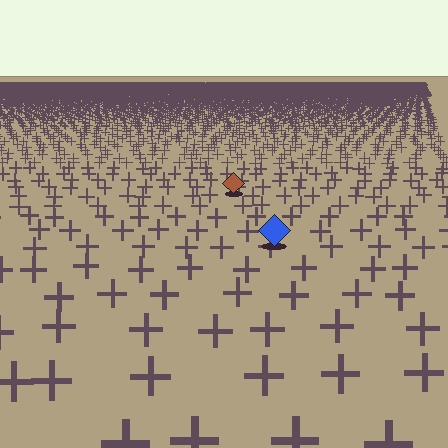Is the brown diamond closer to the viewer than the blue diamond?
No. The blue diamond is closer — you can tell from the texture gradient: the ground texture is coarser near it.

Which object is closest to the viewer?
The blue diamond is closest. The texture marks near it are larger and more spread out.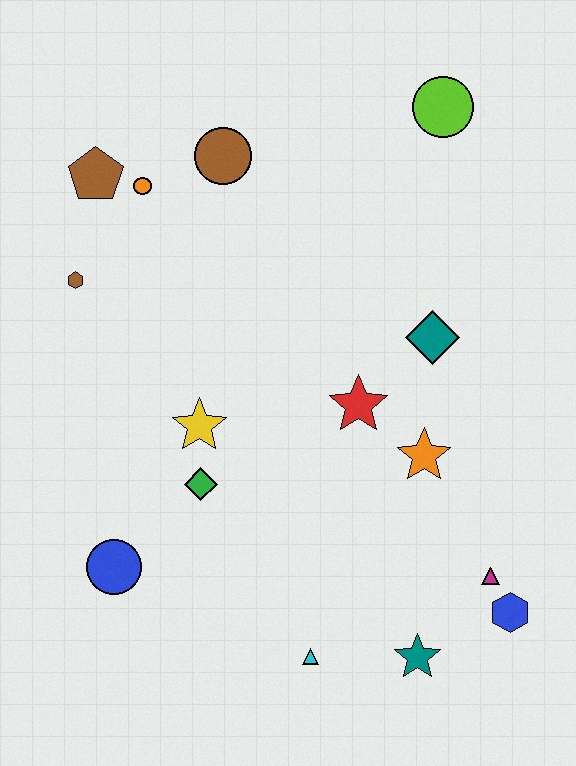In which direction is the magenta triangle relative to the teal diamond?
The magenta triangle is below the teal diamond.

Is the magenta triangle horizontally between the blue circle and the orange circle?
No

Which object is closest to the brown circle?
The orange circle is closest to the brown circle.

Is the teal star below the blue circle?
Yes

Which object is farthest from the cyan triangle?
The lime circle is farthest from the cyan triangle.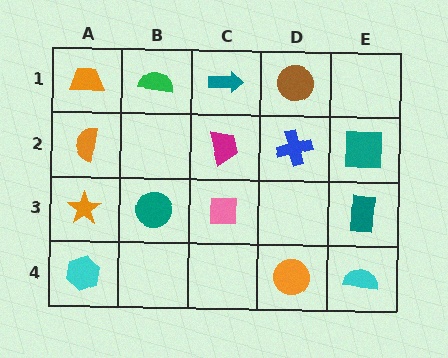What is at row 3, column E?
A teal rectangle.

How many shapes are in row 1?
4 shapes.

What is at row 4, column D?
An orange circle.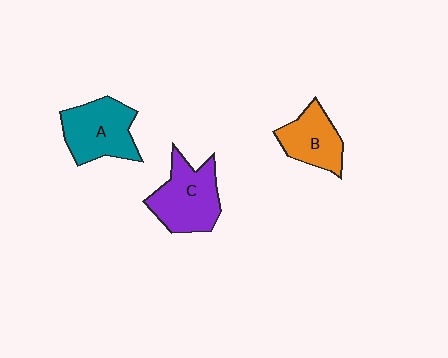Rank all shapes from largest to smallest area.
From largest to smallest: C (purple), A (teal), B (orange).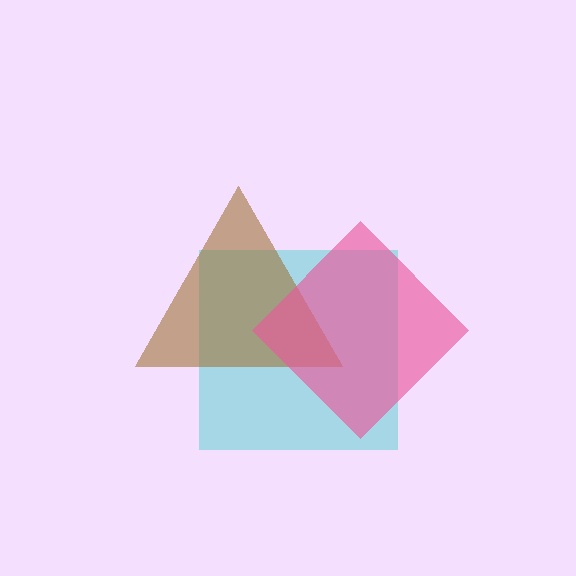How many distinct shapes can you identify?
There are 3 distinct shapes: a cyan square, a brown triangle, a pink diamond.